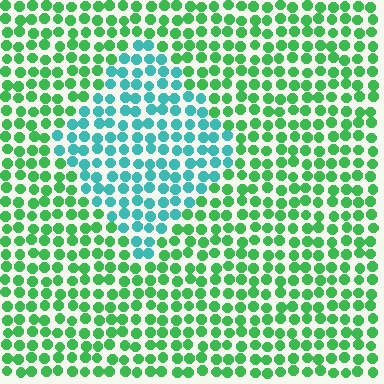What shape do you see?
I see a diamond.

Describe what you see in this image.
The image is filled with small green elements in a uniform arrangement. A diamond-shaped region is visible where the elements are tinted to a slightly different hue, forming a subtle color boundary.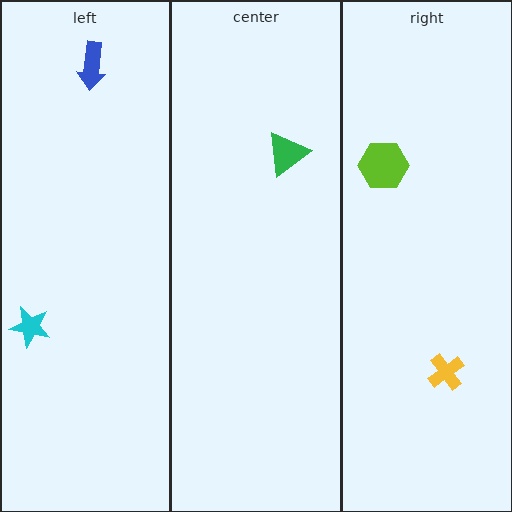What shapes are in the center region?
The green triangle.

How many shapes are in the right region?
2.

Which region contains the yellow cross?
The right region.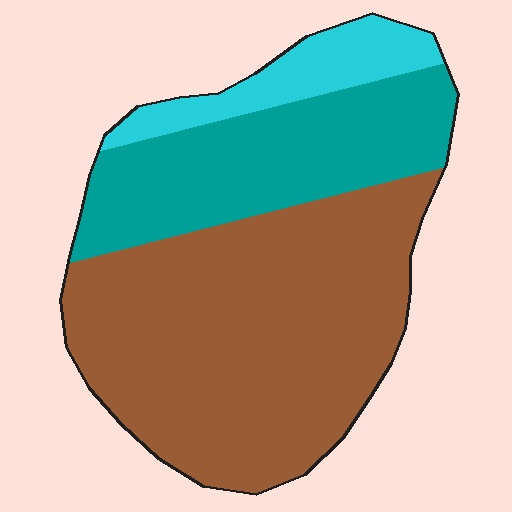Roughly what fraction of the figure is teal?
Teal takes up between a sixth and a third of the figure.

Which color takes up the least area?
Cyan, at roughly 10%.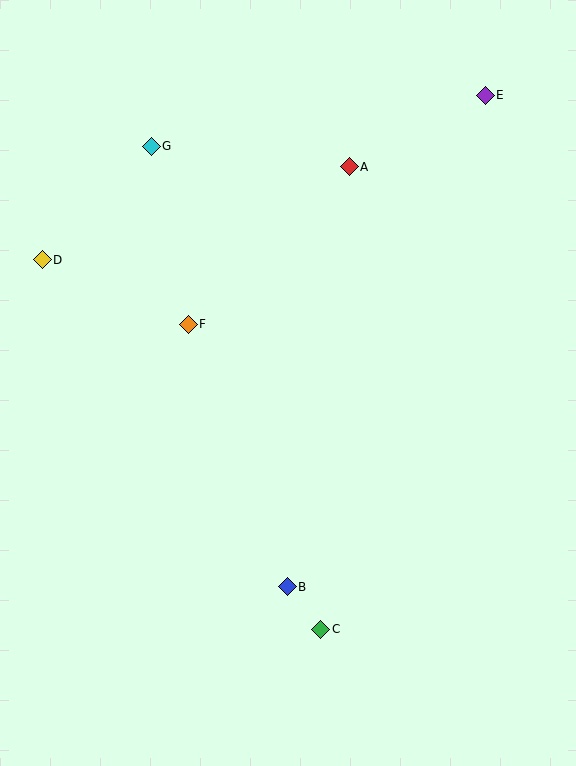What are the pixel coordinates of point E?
Point E is at (485, 95).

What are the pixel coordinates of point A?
Point A is at (349, 167).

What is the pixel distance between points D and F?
The distance between D and F is 160 pixels.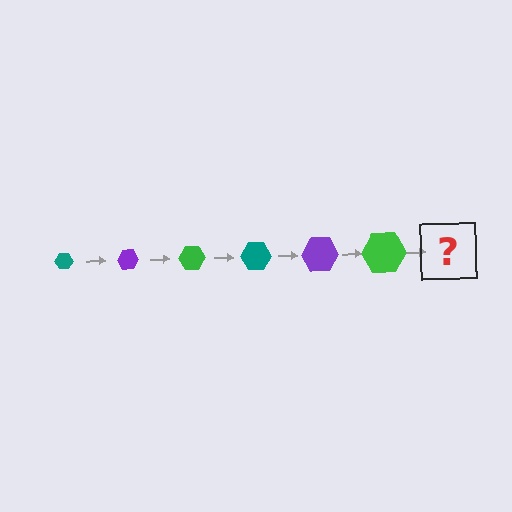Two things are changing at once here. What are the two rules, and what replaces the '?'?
The two rules are that the hexagon grows larger each step and the color cycles through teal, purple, and green. The '?' should be a teal hexagon, larger than the previous one.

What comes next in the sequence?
The next element should be a teal hexagon, larger than the previous one.